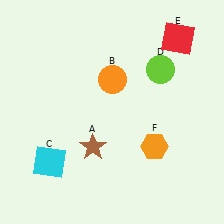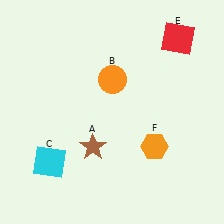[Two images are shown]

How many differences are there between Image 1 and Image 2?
There is 1 difference between the two images.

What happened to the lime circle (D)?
The lime circle (D) was removed in Image 2. It was in the top-right area of Image 1.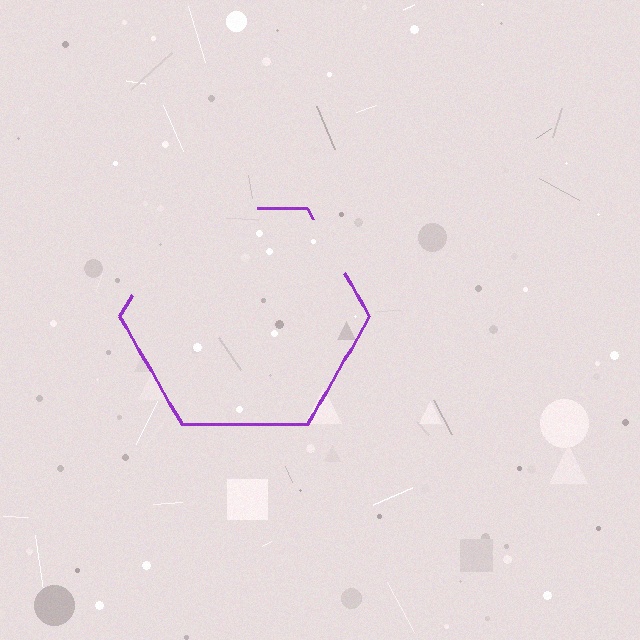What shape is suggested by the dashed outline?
The dashed outline suggests a hexagon.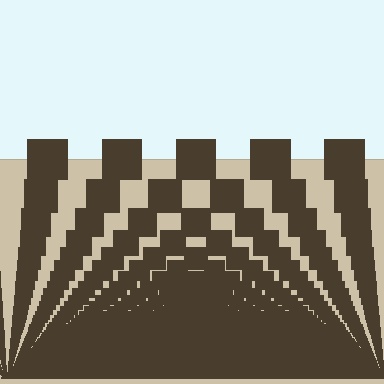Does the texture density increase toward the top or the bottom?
Density increases toward the bottom.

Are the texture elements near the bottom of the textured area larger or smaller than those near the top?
Smaller. The gradient is inverted — elements near the bottom are smaller and denser.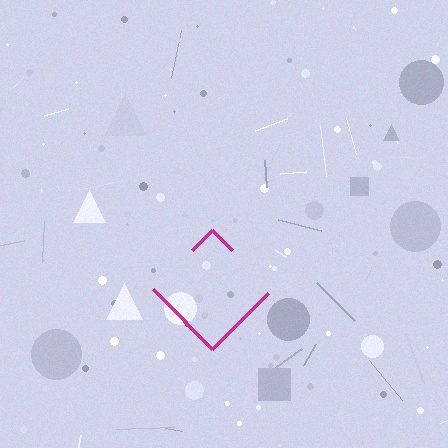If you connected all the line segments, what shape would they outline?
They would outline a diamond.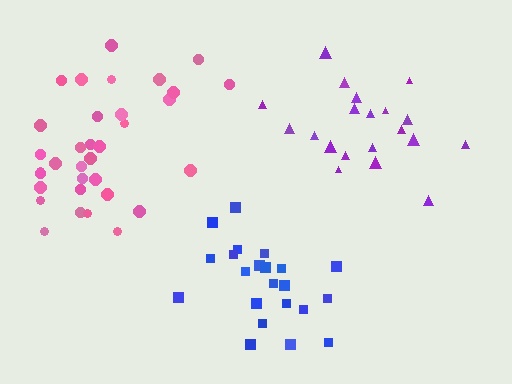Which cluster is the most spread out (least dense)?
Purple.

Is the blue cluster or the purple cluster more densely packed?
Blue.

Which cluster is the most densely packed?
Pink.